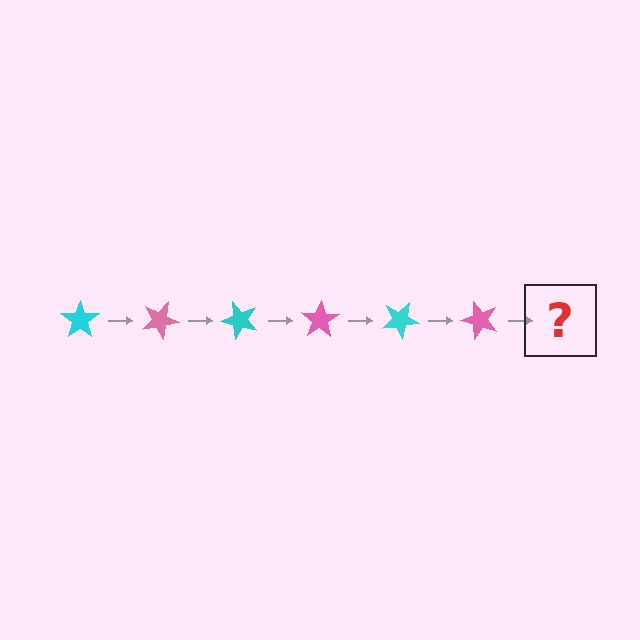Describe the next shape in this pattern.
It should be a cyan star, rotated 150 degrees from the start.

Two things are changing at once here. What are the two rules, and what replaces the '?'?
The two rules are that it rotates 25 degrees each step and the color cycles through cyan and pink. The '?' should be a cyan star, rotated 150 degrees from the start.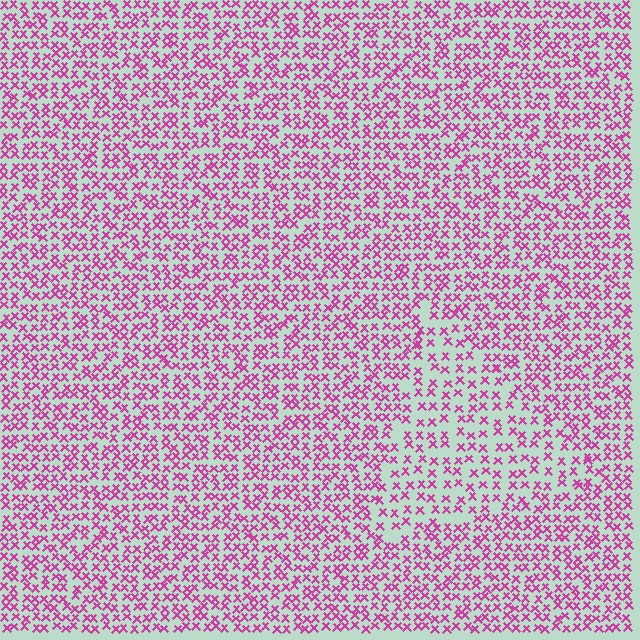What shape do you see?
I see a triangle.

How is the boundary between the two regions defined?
The boundary is defined by a change in element density (approximately 1.7x ratio). All elements are the same color, size, and shape.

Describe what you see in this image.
The image contains small magenta elements arranged at two different densities. A triangle-shaped region is visible where the elements are less densely packed than the surrounding area.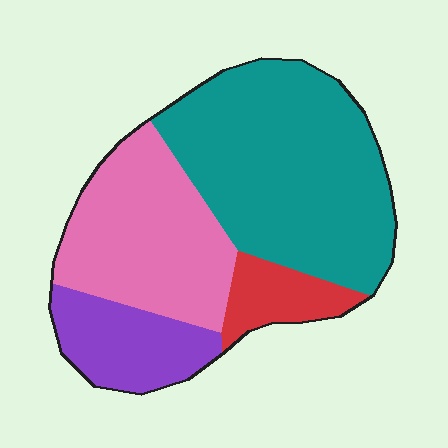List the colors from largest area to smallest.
From largest to smallest: teal, pink, purple, red.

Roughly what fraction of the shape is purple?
Purple takes up about one sixth (1/6) of the shape.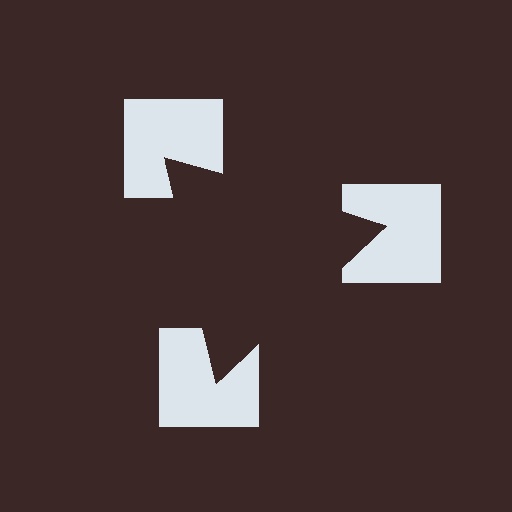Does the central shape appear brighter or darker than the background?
It typically appears slightly darker than the background, even though no actual brightness change is drawn.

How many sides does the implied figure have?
3 sides.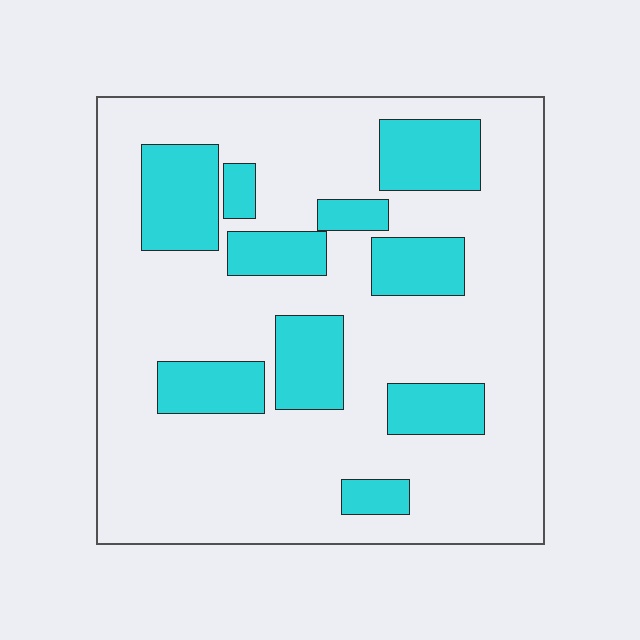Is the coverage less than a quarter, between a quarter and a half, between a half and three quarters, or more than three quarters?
Less than a quarter.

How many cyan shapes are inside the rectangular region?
10.